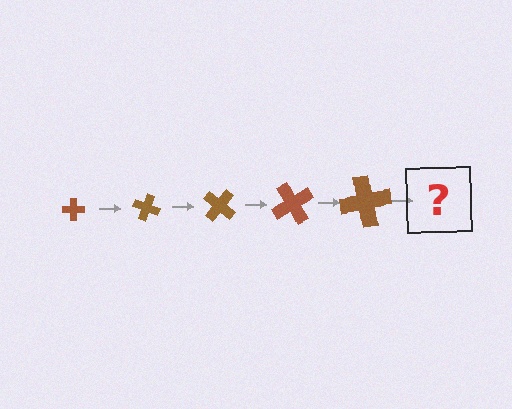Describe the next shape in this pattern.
It should be a cross, larger than the previous one and rotated 100 degrees from the start.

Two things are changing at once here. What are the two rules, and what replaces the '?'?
The two rules are that the cross grows larger each step and it rotates 20 degrees each step. The '?' should be a cross, larger than the previous one and rotated 100 degrees from the start.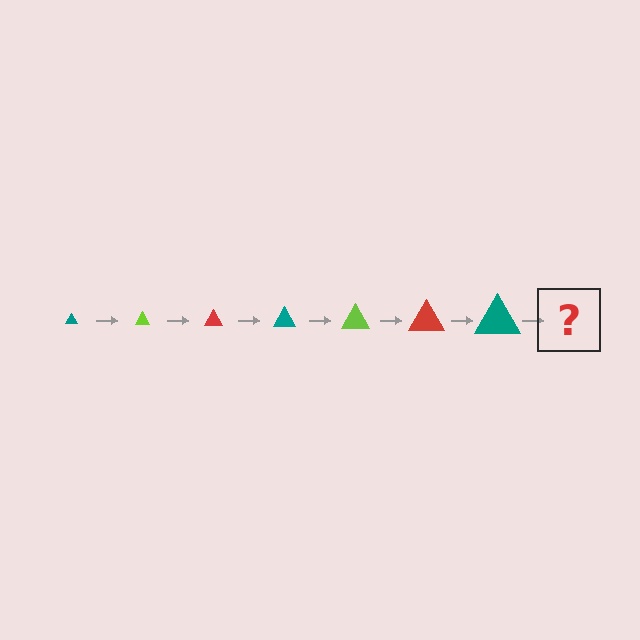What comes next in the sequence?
The next element should be a lime triangle, larger than the previous one.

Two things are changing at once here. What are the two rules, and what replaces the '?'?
The two rules are that the triangle grows larger each step and the color cycles through teal, lime, and red. The '?' should be a lime triangle, larger than the previous one.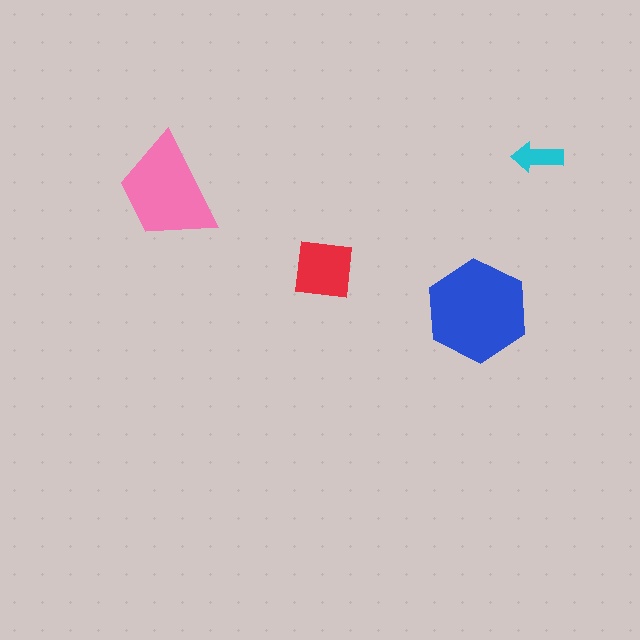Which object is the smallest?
The cyan arrow.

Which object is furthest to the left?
The pink trapezoid is leftmost.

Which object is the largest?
The blue hexagon.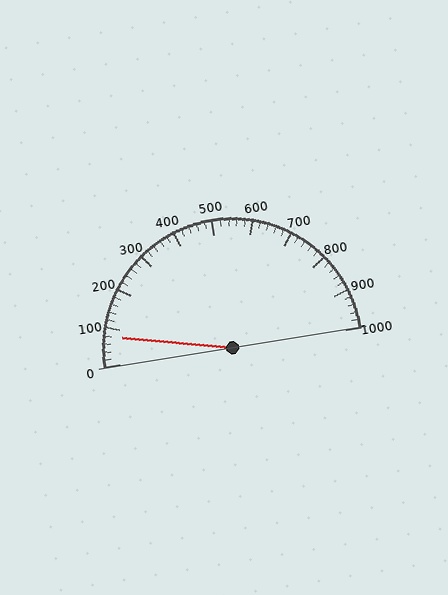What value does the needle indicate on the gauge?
The needle indicates approximately 80.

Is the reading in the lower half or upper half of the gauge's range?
The reading is in the lower half of the range (0 to 1000).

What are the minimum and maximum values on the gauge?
The gauge ranges from 0 to 1000.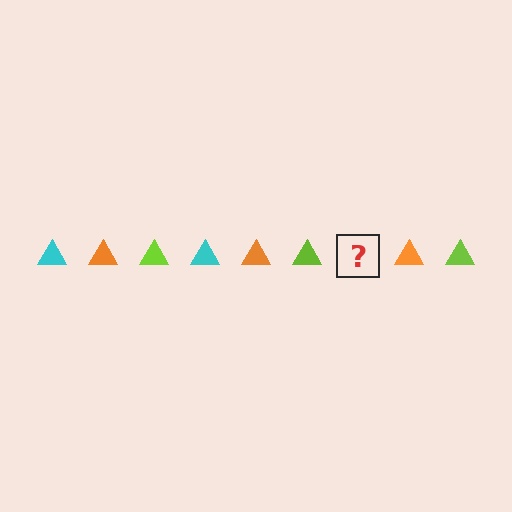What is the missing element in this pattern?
The missing element is a cyan triangle.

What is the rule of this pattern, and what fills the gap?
The rule is that the pattern cycles through cyan, orange, lime triangles. The gap should be filled with a cyan triangle.